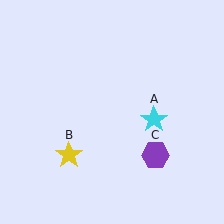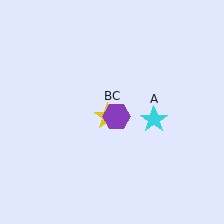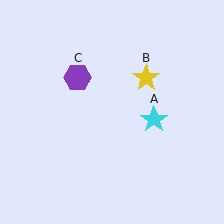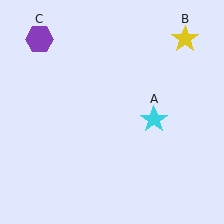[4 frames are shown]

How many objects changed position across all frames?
2 objects changed position: yellow star (object B), purple hexagon (object C).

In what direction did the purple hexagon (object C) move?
The purple hexagon (object C) moved up and to the left.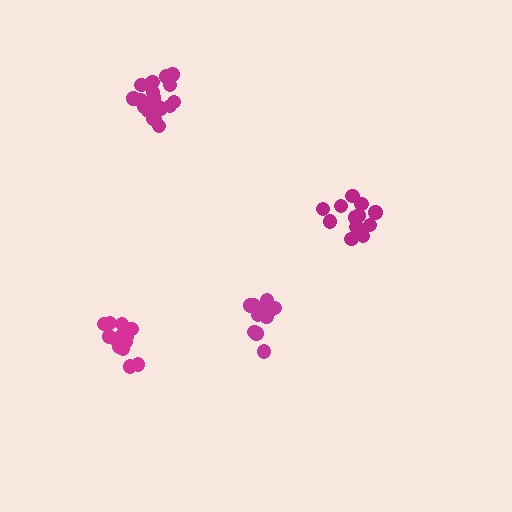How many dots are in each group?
Group 1: 13 dots, Group 2: 12 dots, Group 3: 18 dots, Group 4: 15 dots (58 total).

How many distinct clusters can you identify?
There are 4 distinct clusters.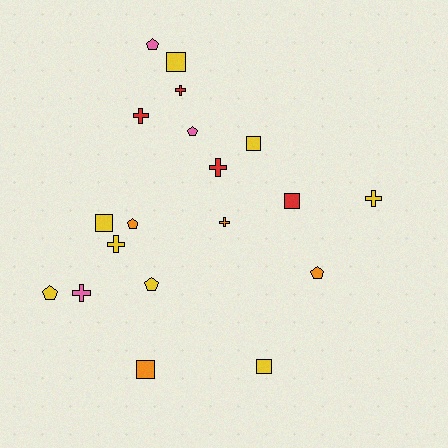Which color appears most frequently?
Yellow, with 8 objects.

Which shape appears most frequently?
Cross, with 7 objects.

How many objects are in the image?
There are 19 objects.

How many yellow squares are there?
There are 4 yellow squares.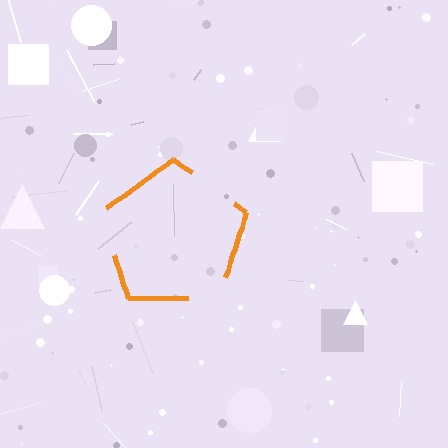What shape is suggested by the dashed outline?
The dashed outline suggests a pentagon.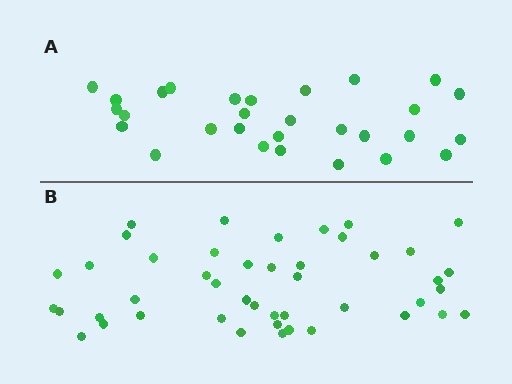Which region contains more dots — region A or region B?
Region B (the bottom region) has more dots.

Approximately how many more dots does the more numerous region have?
Region B has approximately 15 more dots than region A.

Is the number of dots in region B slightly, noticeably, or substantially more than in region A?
Region B has substantially more. The ratio is roughly 1.6 to 1.